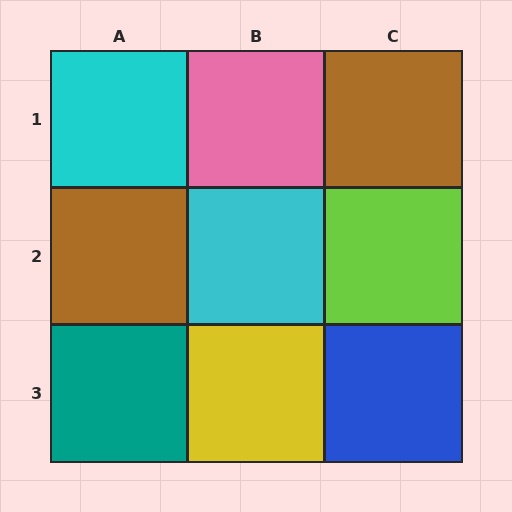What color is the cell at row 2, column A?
Brown.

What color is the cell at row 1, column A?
Cyan.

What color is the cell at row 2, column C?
Lime.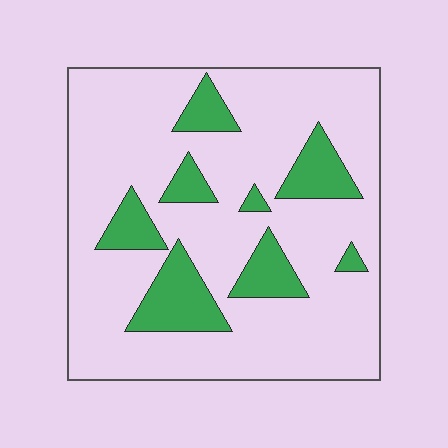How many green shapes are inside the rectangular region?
8.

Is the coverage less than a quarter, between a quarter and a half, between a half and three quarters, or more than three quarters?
Less than a quarter.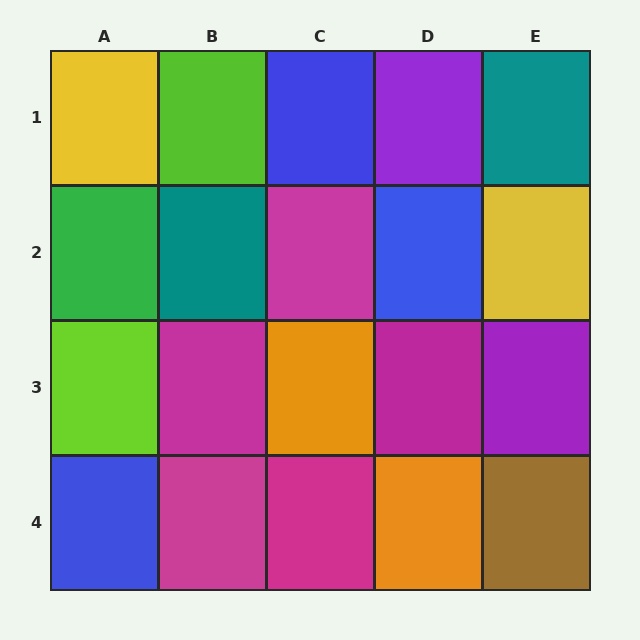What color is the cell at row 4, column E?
Brown.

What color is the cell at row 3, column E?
Purple.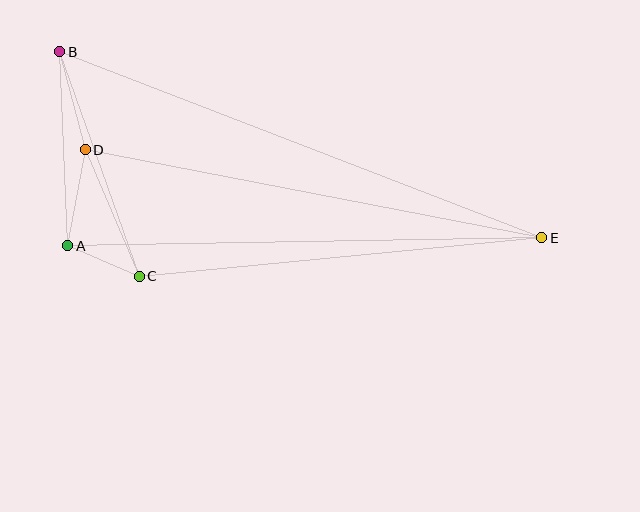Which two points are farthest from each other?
Points B and E are farthest from each other.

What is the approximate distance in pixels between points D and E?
The distance between D and E is approximately 465 pixels.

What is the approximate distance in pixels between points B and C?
The distance between B and C is approximately 238 pixels.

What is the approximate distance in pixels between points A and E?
The distance between A and E is approximately 474 pixels.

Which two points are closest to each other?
Points A and C are closest to each other.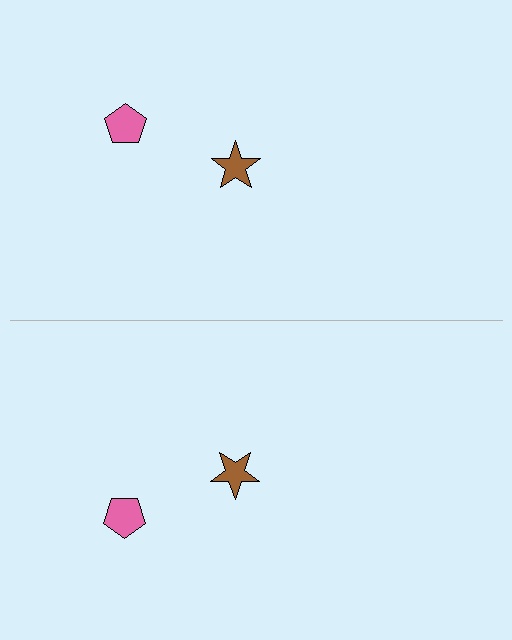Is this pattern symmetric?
Yes, this pattern has bilateral (reflection) symmetry.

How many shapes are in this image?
There are 4 shapes in this image.